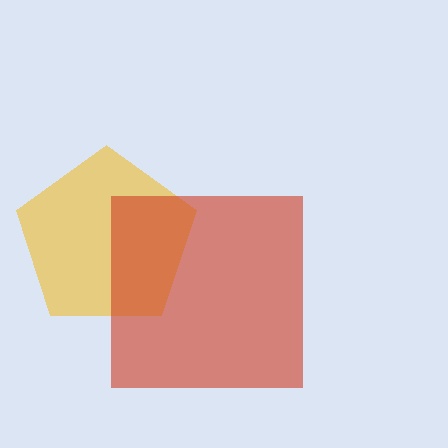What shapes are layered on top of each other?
The layered shapes are: a yellow pentagon, a red square.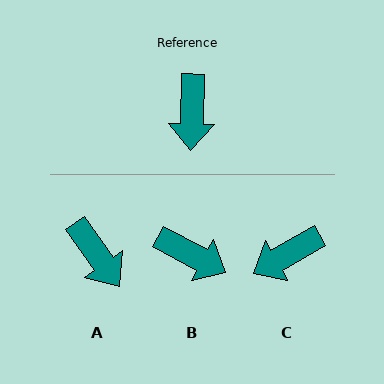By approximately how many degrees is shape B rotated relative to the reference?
Approximately 64 degrees counter-clockwise.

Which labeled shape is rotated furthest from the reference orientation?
B, about 64 degrees away.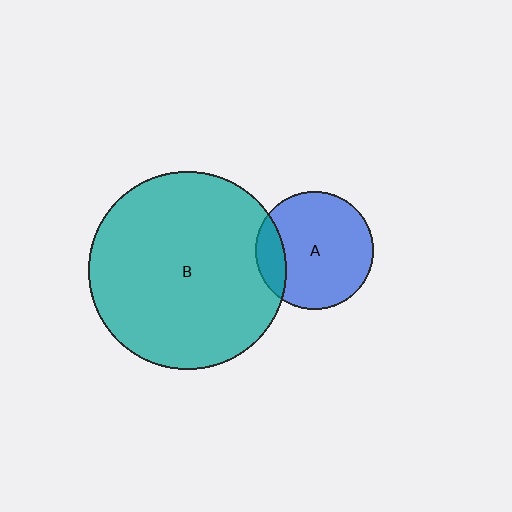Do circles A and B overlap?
Yes.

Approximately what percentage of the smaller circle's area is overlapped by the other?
Approximately 15%.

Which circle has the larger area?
Circle B (teal).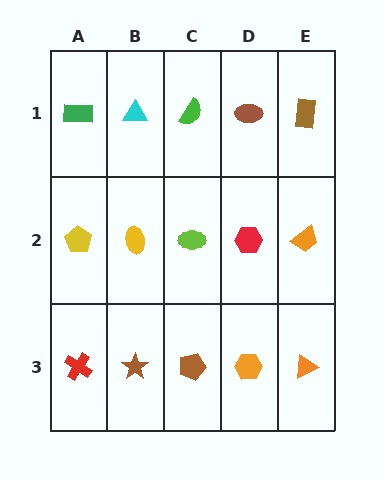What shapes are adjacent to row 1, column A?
A yellow pentagon (row 2, column A), a cyan triangle (row 1, column B).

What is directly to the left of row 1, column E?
A brown ellipse.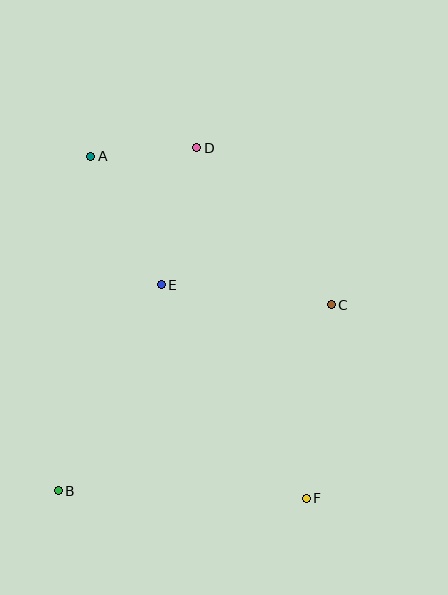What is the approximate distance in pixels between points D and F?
The distance between D and F is approximately 367 pixels.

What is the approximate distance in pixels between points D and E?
The distance between D and E is approximately 141 pixels.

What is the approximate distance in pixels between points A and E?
The distance between A and E is approximately 147 pixels.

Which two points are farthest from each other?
Points A and F are farthest from each other.